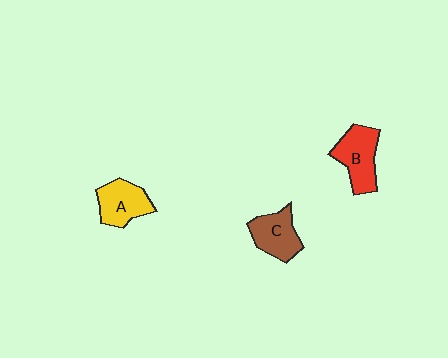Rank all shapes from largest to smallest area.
From largest to smallest: B (red), A (yellow), C (brown).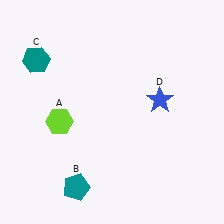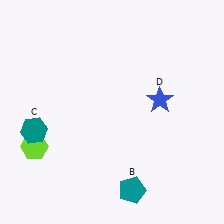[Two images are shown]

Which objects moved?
The objects that moved are: the lime hexagon (A), the teal pentagon (B), the teal hexagon (C).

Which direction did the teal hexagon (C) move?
The teal hexagon (C) moved down.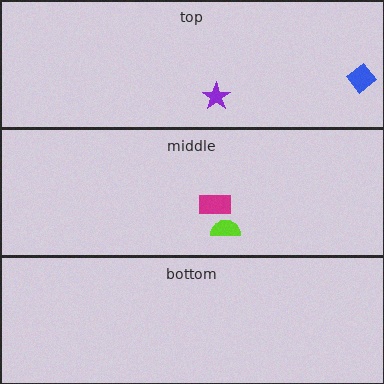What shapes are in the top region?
The blue diamond, the purple star.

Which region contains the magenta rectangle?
The middle region.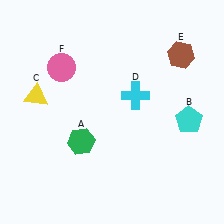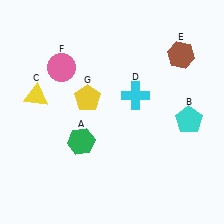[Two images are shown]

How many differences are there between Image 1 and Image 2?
There is 1 difference between the two images.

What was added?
A yellow pentagon (G) was added in Image 2.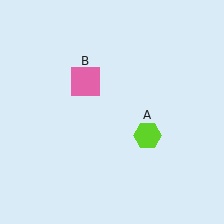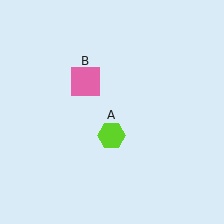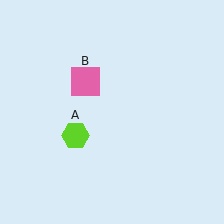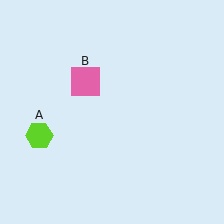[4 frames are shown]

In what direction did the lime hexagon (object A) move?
The lime hexagon (object A) moved left.